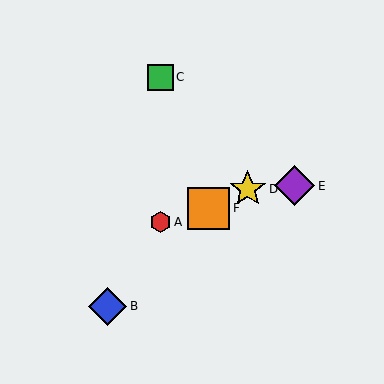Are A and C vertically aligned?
Yes, both are at x≈161.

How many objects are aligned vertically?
2 objects (A, C) are aligned vertically.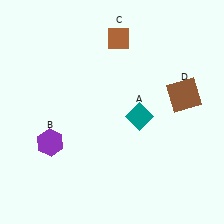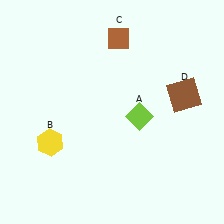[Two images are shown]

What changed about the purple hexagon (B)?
In Image 1, B is purple. In Image 2, it changed to yellow.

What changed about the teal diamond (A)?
In Image 1, A is teal. In Image 2, it changed to lime.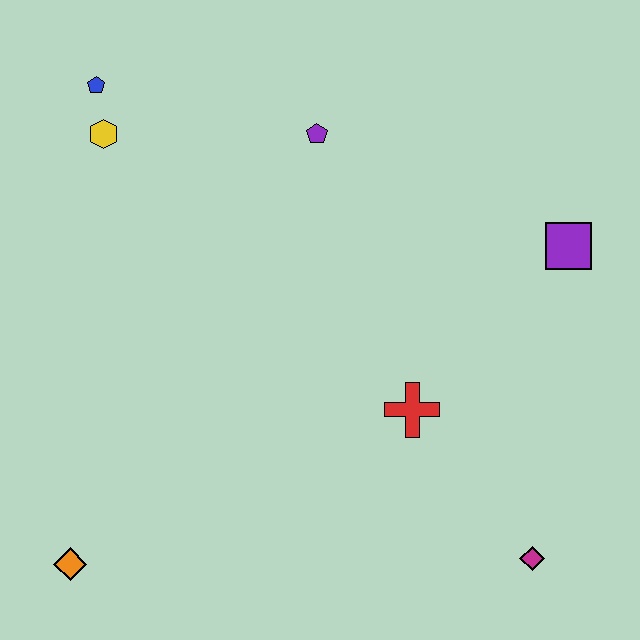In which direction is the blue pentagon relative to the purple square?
The blue pentagon is to the left of the purple square.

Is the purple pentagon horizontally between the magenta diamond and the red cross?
No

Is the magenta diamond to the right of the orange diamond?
Yes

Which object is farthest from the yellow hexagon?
The magenta diamond is farthest from the yellow hexagon.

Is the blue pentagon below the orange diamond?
No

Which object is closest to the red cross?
The magenta diamond is closest to the red cross.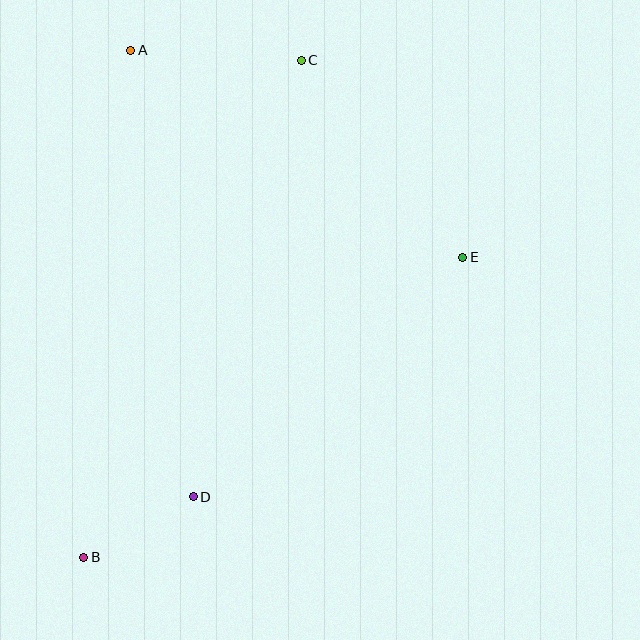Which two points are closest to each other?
Points B and D are closest to each other.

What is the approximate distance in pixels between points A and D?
The distance between A and D is approximately 451 pixels.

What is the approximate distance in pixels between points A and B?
The distance between A and B is approximately 509 pixels.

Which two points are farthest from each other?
Points B and C are farthest from each other.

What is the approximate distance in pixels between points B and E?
The distance between B and E is approximately 484 pixels.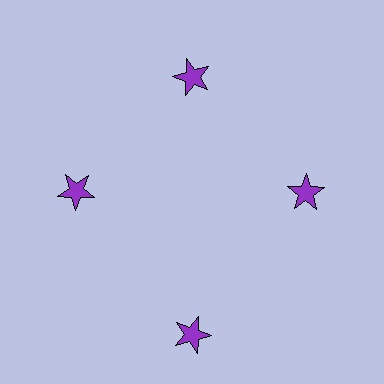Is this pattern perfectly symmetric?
No. The 4 purple stars are arranged in a ring, but one element near the 6 o'clock position is pushed outward from the center, breaking the 4-fold rotational symmetry.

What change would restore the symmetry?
The symmetry would be restored by moving it inward, back onto the ring so that all 4 stars sit at equal angles and equal distance from the center.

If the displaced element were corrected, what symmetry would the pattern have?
It would have 4-fold rotational symmetry — the pattern would map onto itself every 90 degrees.